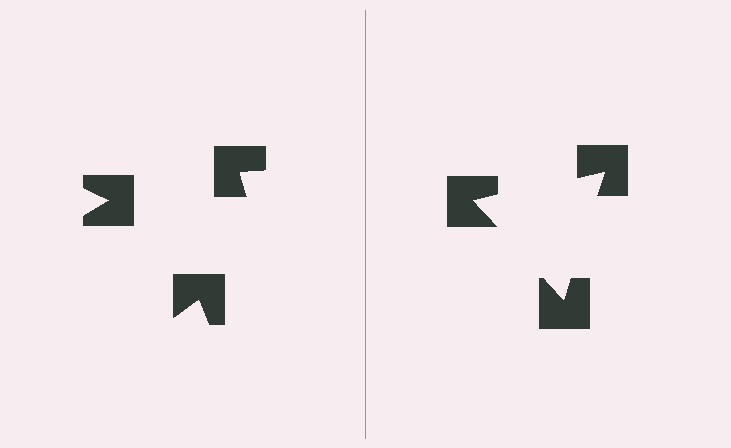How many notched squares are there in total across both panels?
6 — 3 on each side.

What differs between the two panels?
The notched squares are positioned identically on both sides; only the wedge orientations differ. On the right they align to a triangle; on the left they are misaligned.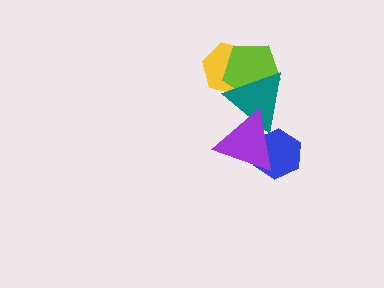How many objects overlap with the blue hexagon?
1 object overlaps with the blue hexagon.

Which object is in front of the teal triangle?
The purple triangle is in front of the teal triangle.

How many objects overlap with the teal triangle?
3 objects overlap with the teal triangle.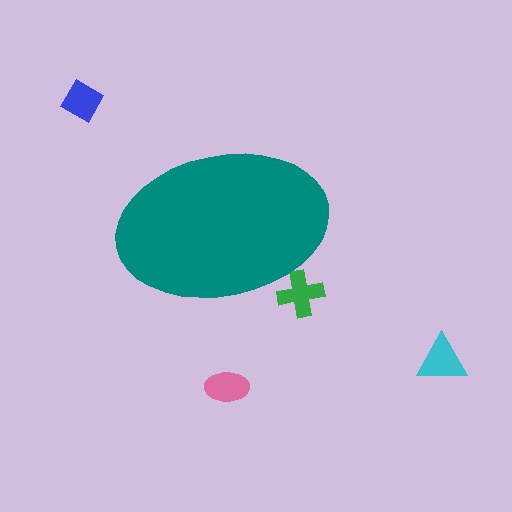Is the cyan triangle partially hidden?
No, the cyan triangle is fully visible.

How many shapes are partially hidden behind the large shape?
1 shape is partially hidden.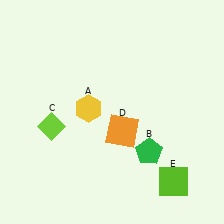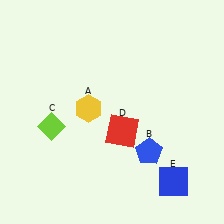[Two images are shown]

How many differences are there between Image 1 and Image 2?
There are 3 differences between the two images.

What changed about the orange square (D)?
In Image 1, D is orange. In Image 2, it changed to red.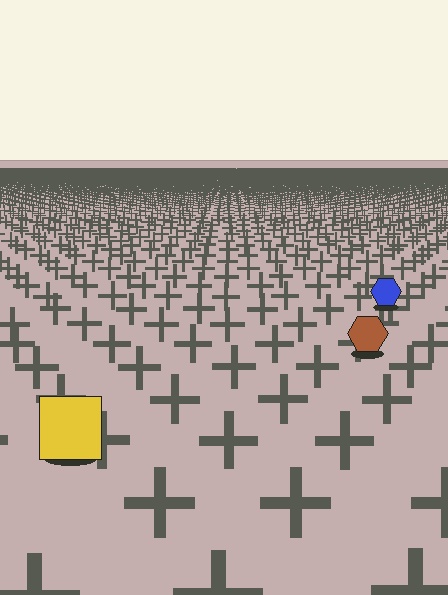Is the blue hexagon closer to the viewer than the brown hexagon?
No. The brown hexagon is closer — you can tell from the texture gradient: the ground texture is coarser near it.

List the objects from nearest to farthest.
From nearest to farthest: the yellow square, the brown hexagon, the blue hexagon.